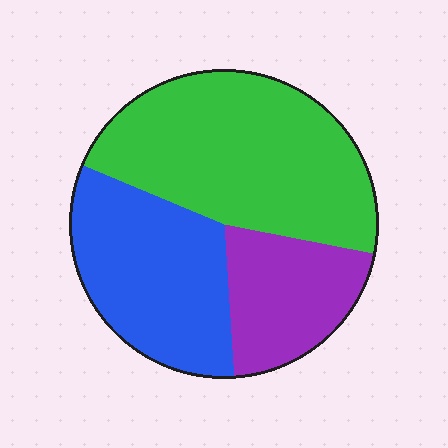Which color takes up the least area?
Purple, at roughly 20%.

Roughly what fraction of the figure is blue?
Blue covers about 30% of the figure.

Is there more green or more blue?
Green.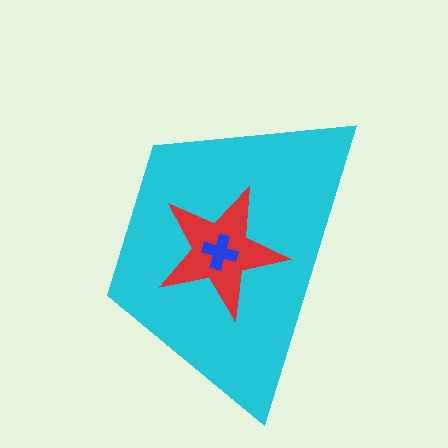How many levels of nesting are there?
3.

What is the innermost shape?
The blue cross.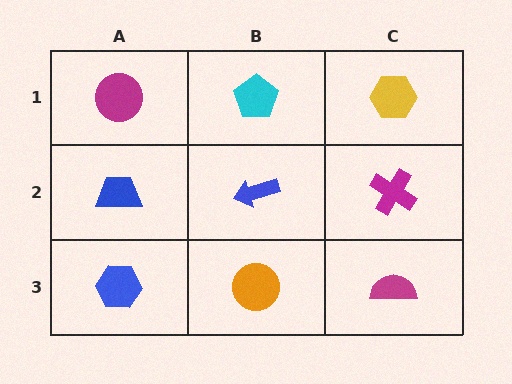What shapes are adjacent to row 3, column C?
A magenta cross (row 2, column C), an orange circle (row 3, column B).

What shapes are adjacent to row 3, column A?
A blue trapezoid (row 2, column A), an orange circle (row 3, column B).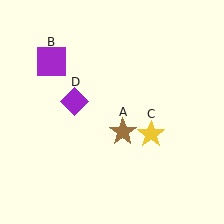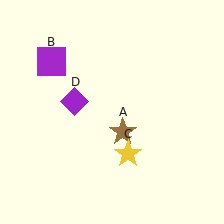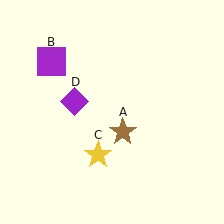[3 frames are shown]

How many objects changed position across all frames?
1 object changed position: yellow star (object C).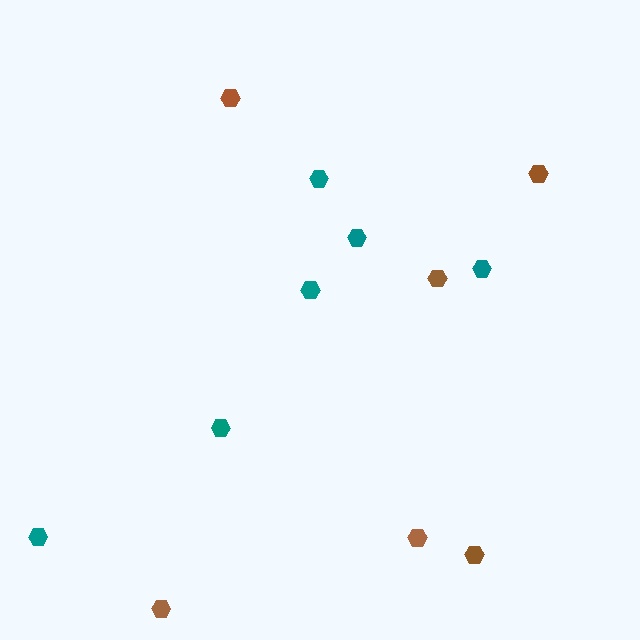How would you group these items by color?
There are 2 groups: one group of teal hexagons (6) and one group of brown hexagons (6).